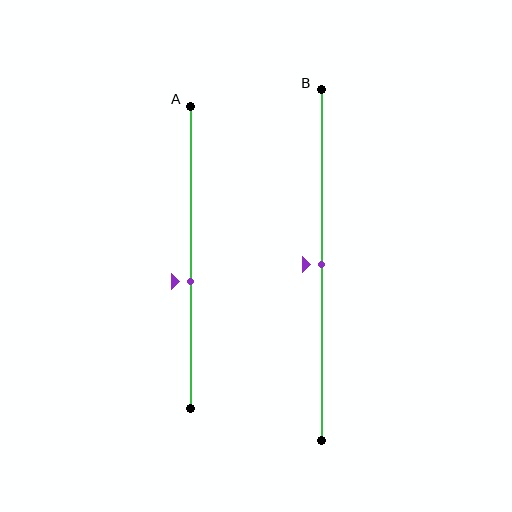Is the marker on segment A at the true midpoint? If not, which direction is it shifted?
No, the marker on segment A is shifted downward by about 8% of the segment length.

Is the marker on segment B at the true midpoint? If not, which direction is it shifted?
Yes, the marker on segment B is at the true midpoint.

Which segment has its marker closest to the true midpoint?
Segment B has its marker closest to the true midpoint.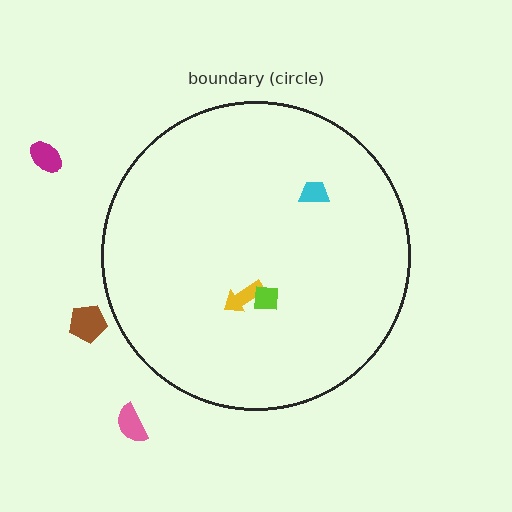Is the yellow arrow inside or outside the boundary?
Inside.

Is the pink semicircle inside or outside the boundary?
Outside.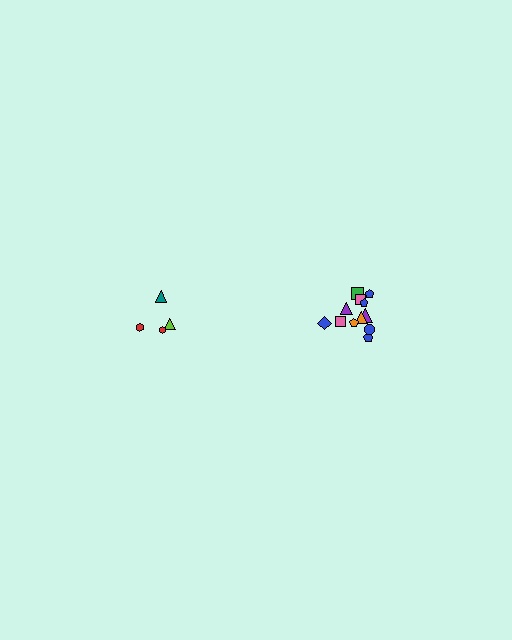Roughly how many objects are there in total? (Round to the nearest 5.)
Roughly 15 objects in total.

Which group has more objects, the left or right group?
The right group.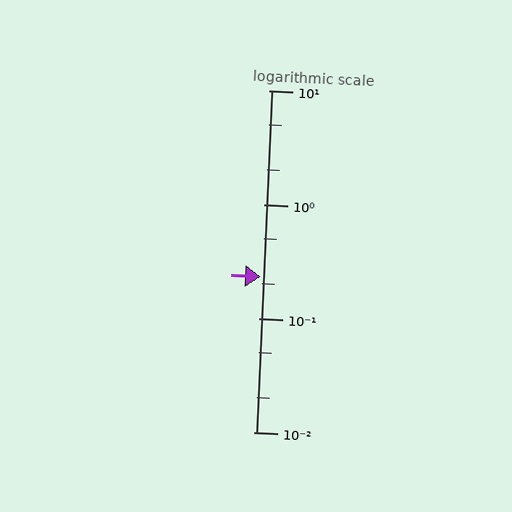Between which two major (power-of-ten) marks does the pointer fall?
The pointer is between 0.1 and 1.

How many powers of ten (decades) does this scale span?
The scale spans 3 decades, from 0.01 to 10.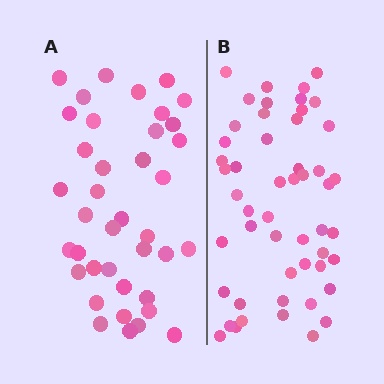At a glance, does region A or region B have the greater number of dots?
Region B (the right region) has more dots.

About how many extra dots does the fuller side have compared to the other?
Region B has roughly 12 or so more dots than region A.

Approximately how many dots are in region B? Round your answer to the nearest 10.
About 50 dots. (The exact count is 51, which rounds to 50.)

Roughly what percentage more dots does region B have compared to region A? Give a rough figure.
About 30% more.